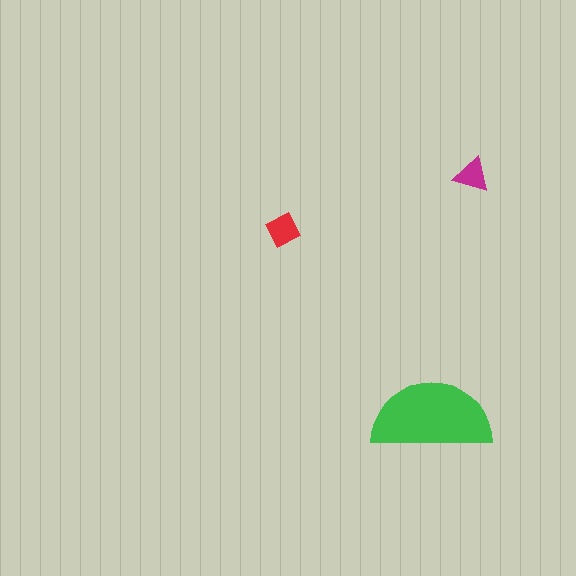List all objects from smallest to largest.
The magenta triangle, the red diamond, the green semicircle.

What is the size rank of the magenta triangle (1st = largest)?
3rd.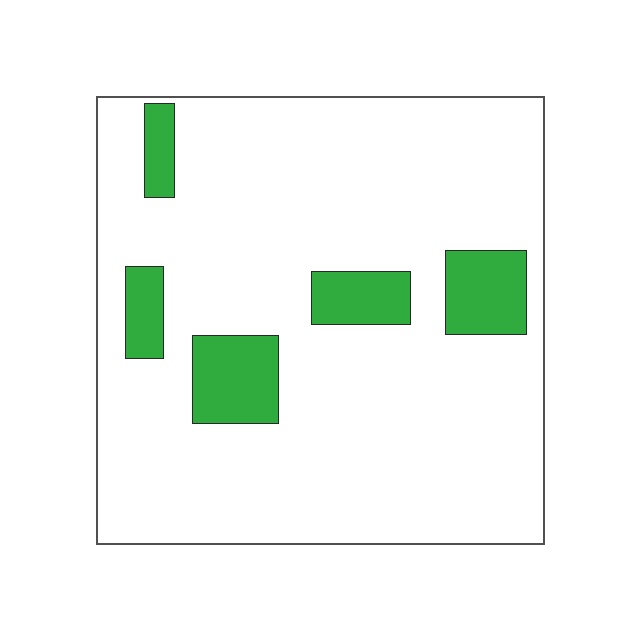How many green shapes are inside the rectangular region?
5.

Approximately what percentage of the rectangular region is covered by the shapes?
Approximately 15%.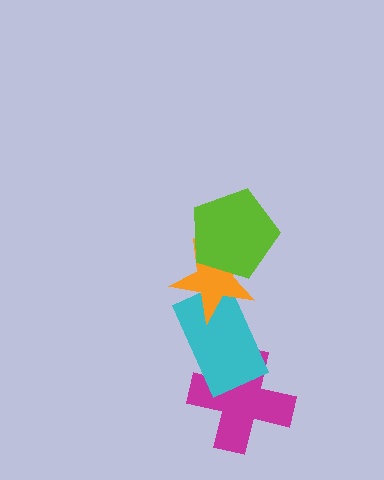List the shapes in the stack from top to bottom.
From top to bottom: the lime pentagon, the orange star, the cyan rectangle, the magenta cross.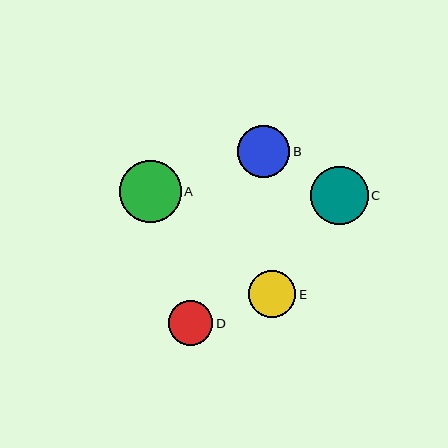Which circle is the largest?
Circle A is the largest with a size of approximately 62 pixels.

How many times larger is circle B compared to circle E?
Circle B is approximately 1.1 times the size of circle E.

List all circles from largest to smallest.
From largest to smallest: A, C, B, E, D.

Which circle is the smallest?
Circle D is the smallest with a size of approximately 44 pixels.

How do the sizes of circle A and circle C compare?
Circle A and circle C are approximately the same size.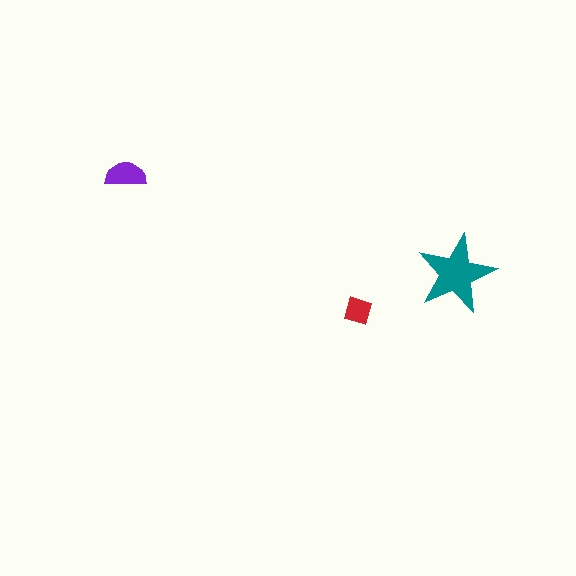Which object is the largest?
The teal star.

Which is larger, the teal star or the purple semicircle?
The teal star.